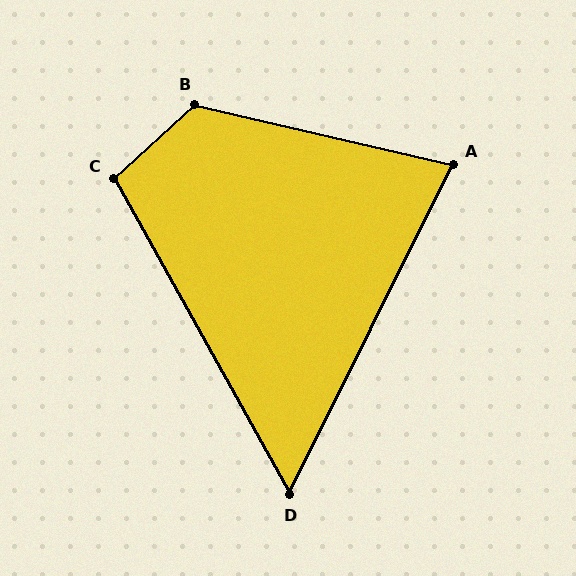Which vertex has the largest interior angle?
B, at approximately 124 degrees.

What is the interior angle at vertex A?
Approximately 77 degrees (acute).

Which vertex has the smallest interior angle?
D, at approximately 56 degrees.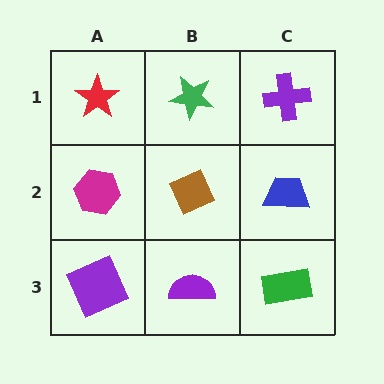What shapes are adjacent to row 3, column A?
A magenta hexagon (row 2, column A), a purple semicircle (row 3, column B).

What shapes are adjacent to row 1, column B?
A brown diamond (row 2, column B), a red star (row 1, column A), a purple cross (row 1, column C).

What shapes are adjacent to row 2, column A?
A red star (row 1, column A), a purple square (row 3, column A), a brown diamond (row 2, column B).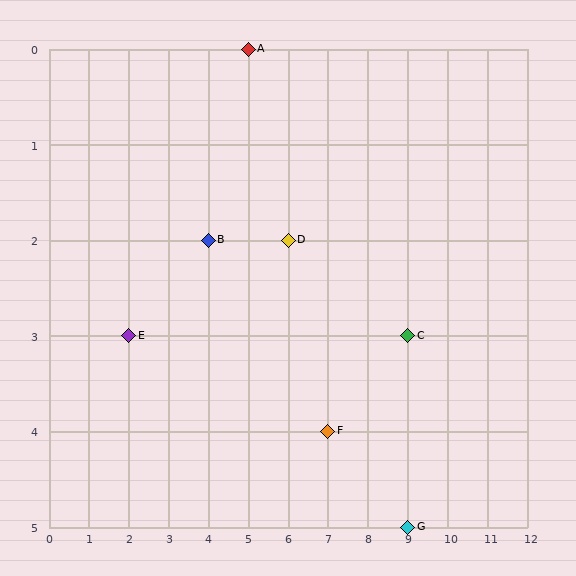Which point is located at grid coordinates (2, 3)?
Point E is at (2, 3).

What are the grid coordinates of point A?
Point A is at grid coordinates (5, 0).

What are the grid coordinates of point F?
Point F is at grid coordinates (7, 4).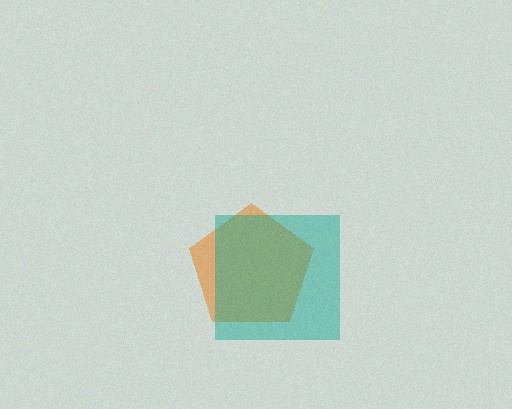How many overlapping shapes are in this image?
There are 2 overlapping shapes in the image.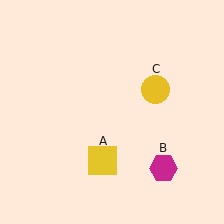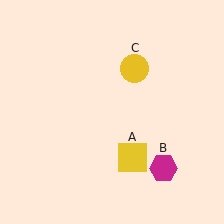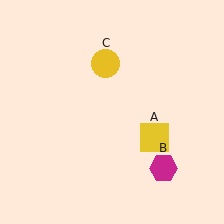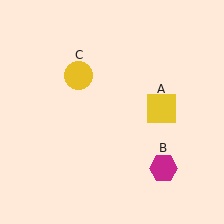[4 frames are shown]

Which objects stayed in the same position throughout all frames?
Magenta hexagon (object B) remained stationary.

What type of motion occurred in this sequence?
The yellow square (object A), yellow circle (object C) rotated counterclockwise around the center of the scene.